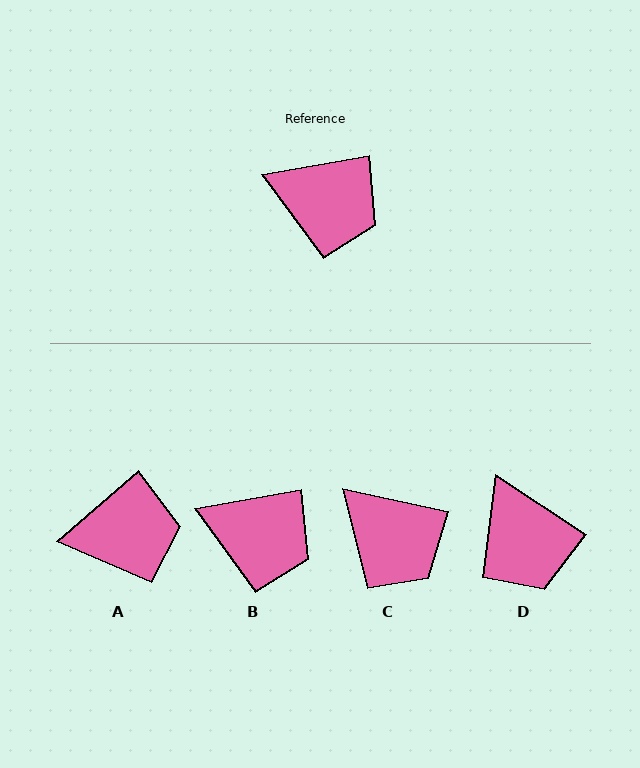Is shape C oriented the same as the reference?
No, it is off by about 22 degrees.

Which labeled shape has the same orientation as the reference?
B.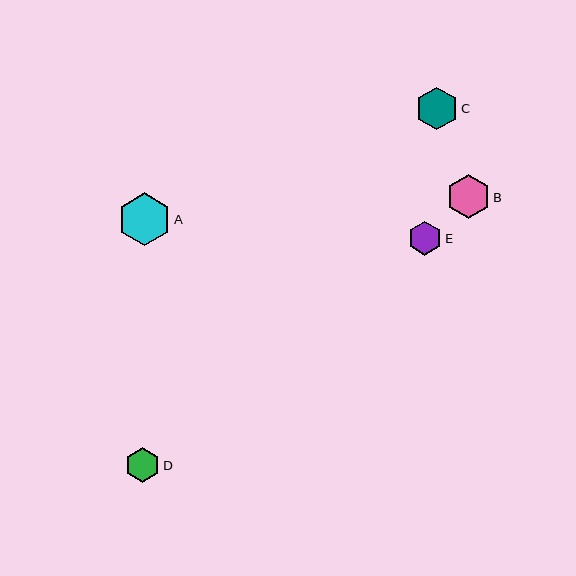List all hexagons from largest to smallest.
From largest to smallest: A, B, C, D, E.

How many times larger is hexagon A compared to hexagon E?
Hexagon A is approximately 1.6 times the size of hexagon E.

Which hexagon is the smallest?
Hexagon E is the smallest with a size of approximately 34 pixels.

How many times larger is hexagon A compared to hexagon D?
Hexagon A is approximately 1.5 times the size of hexagon D.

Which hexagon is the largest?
Hexagon A is the largest with a size of approximately 53 pixels.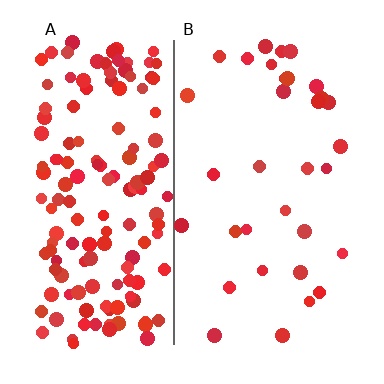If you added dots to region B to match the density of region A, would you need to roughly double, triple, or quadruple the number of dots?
Approximately quadruple.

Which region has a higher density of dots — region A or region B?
A (the left).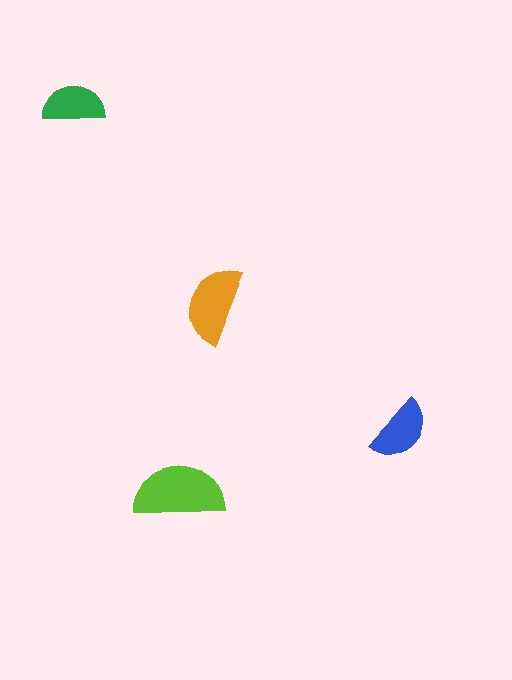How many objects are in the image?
There are 4 objects in the image.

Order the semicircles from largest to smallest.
the lime one, the orange one, the blue one, the green one.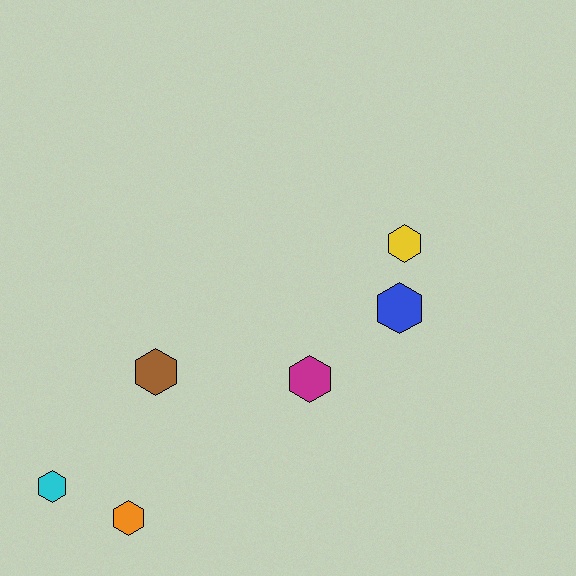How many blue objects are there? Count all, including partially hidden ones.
There is 1 blue object.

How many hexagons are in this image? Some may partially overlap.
There are 6 hexagons.